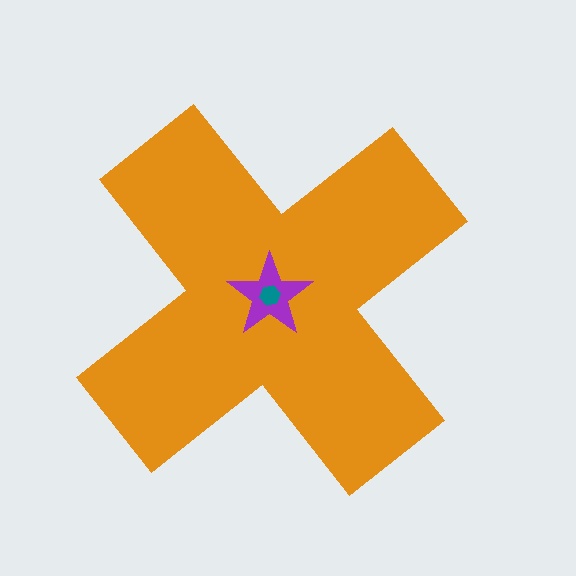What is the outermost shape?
The orange cross.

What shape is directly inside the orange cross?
The purple star.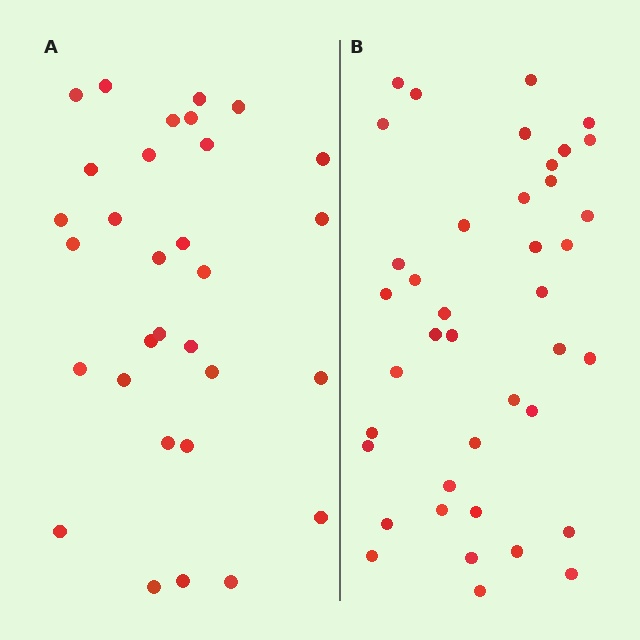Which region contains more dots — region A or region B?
Region B (the right region) has more dots.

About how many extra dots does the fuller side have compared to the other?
Region B has roughly 8 or so more dots than region A.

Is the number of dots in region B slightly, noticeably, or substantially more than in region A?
Region B has noticeably more, but not dramatically so. The ratio is roughly 1.3 to 1.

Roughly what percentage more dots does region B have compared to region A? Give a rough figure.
About 30% more.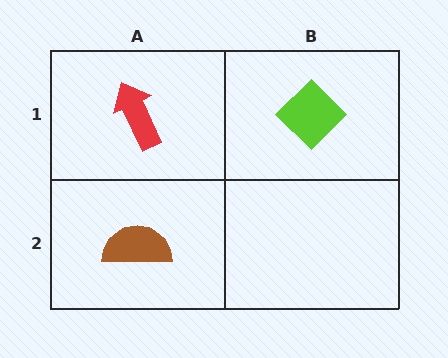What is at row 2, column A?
A brown semicircle.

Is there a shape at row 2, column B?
No, that cell is empty.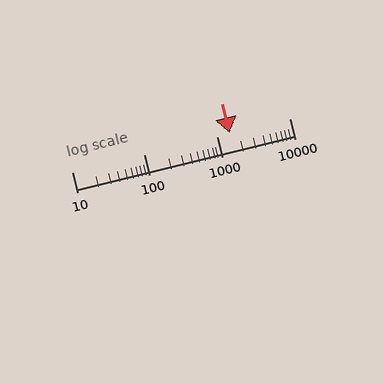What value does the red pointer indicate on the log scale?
The pointer indicates approximately 1500.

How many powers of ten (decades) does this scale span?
The scale spans 3 decades, from 10 to 10000.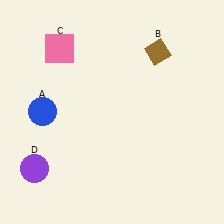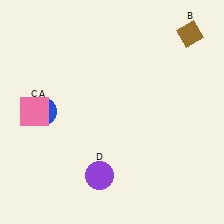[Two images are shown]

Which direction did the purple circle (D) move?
The purple circle (D) moved right.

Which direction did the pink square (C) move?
The pink square (C) moved down.